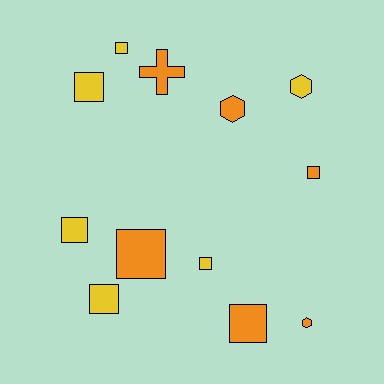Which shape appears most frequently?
Square, with 8 objects.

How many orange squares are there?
There are 3 orange squares.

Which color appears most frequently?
Yellow, with 6 objects.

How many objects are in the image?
There are 12 objects.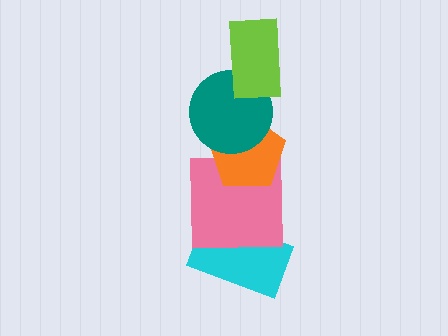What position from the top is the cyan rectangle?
The cyan rectangle is 5th from the top.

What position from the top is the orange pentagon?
The orange pentagon is 3rd from the top.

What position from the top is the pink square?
The pink square is 4th from the top.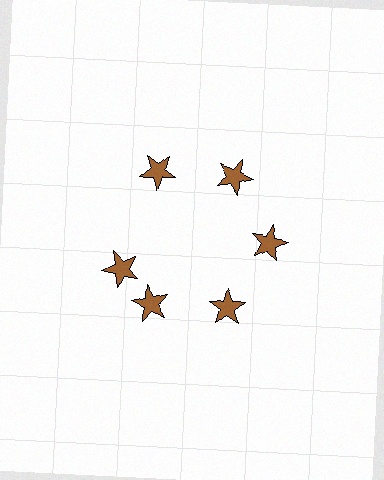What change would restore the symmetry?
The symmetry would be restored by rotating it back into even spacing with its neighbors so that all 6 stars sit at equal angles and equal distance from the center.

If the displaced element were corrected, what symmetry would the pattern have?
It would have 6-fold rotational symmetry — the pattern would map onto itself every 60 degrees.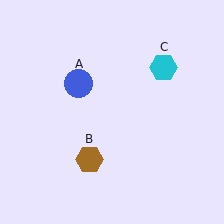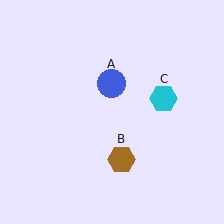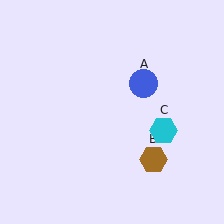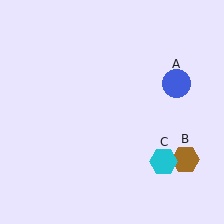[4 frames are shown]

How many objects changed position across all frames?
3 objects changed position: blue circle (object A), brown hexagon (object B), cyan hexagon (object C).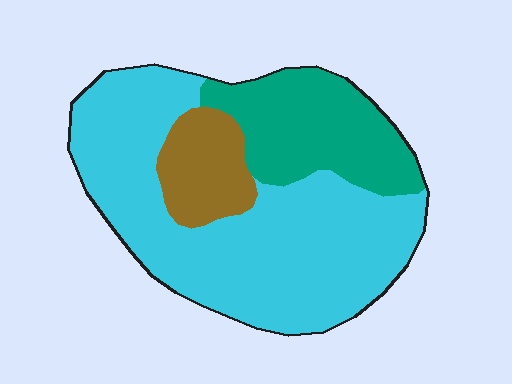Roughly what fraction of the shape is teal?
Teal takes up about one quarter (1/4) of the shape.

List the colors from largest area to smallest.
From largest to smallest: cyan, teal, brown.